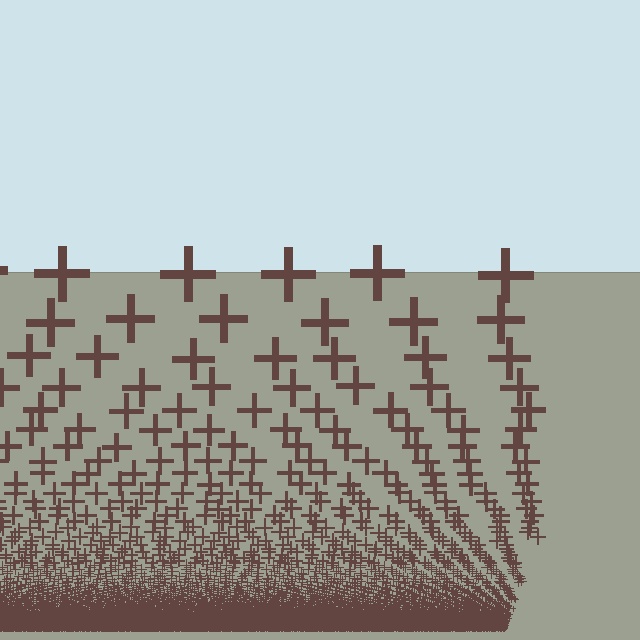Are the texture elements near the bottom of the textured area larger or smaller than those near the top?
Smaller. The gradient is inverted — elements near the bottom are smaller and denser.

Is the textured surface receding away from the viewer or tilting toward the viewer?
The surface appears to tilt toward the viewer. Texture elements get larger and sparser toward the top.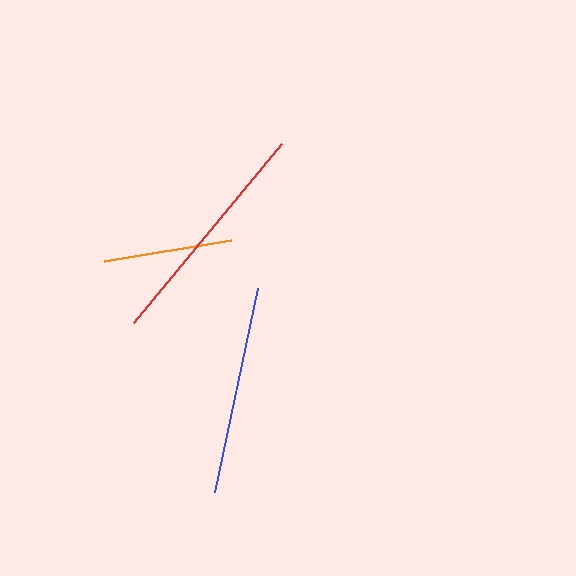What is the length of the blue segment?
The blue segment is approximately 208 pixels long.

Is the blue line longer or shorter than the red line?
The red line is longer than the blue line.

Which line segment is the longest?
The red line is the longest at approximately 233 pixels.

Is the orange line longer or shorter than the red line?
The red line is longer than the orange line.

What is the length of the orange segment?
The orange segment is approximately 128 pixels long.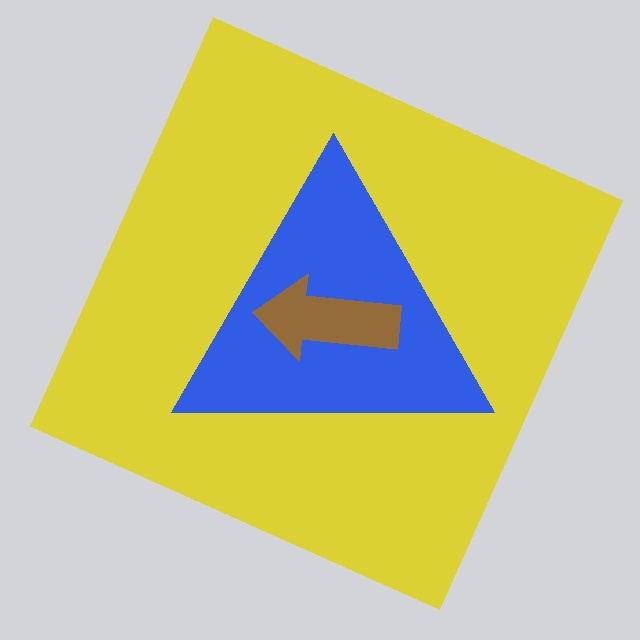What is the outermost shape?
The yellow square.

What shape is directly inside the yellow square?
The blue triangle.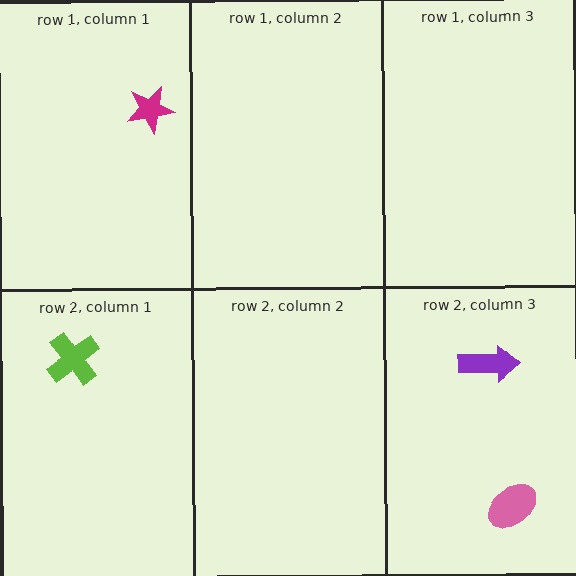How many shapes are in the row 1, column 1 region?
1.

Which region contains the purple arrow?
The row 2, column 3 region.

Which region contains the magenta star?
The row 1, column 1 region.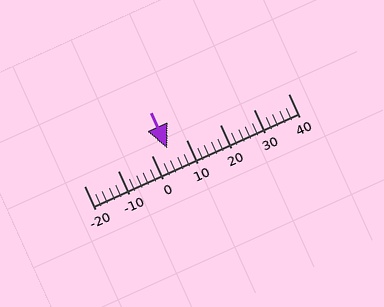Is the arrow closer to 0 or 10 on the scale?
The arrow is closer to 0.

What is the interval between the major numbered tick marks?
The major tick marks are spaced 10 units apart.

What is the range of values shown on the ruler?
The ruler shows values from -20 to 40.